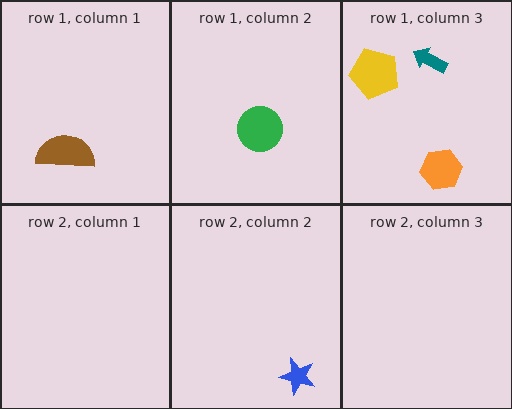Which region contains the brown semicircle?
The row 1, column 1 region.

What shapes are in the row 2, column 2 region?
The blue star.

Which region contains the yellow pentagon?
The row 1, column 3 region.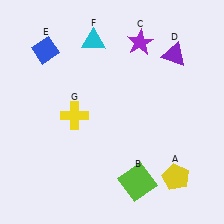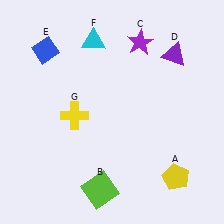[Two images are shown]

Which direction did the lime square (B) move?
The lime square (B) moved left.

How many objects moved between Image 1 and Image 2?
1 object moved between the two images.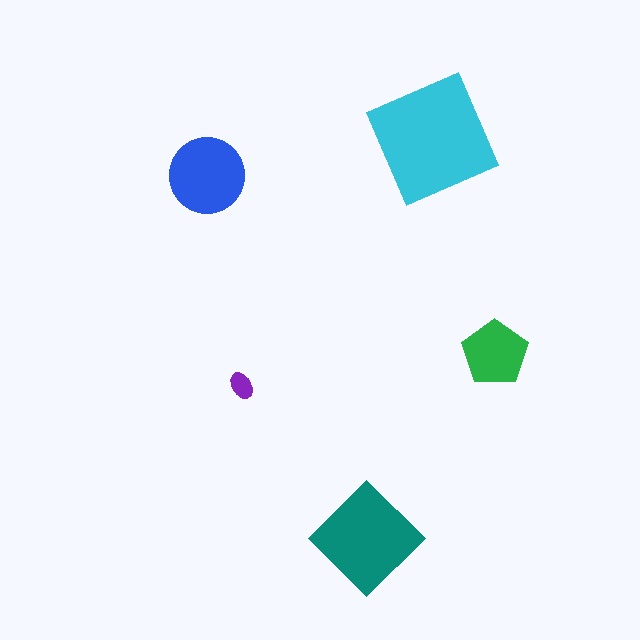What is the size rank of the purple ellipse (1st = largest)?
5th.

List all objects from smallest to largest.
The purple ellipse, the green pentagon, the blue circle, the teal diamond, the cyan square.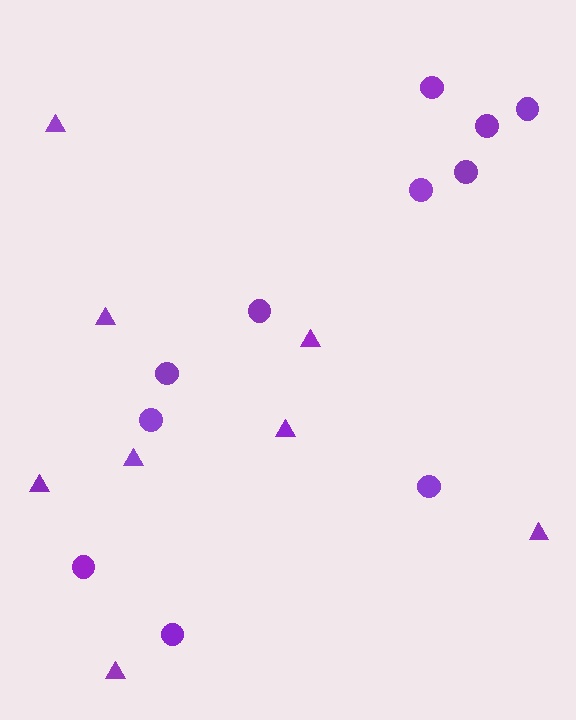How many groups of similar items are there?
There are 2 groups: one group of triangles (8) and one group of circles (11).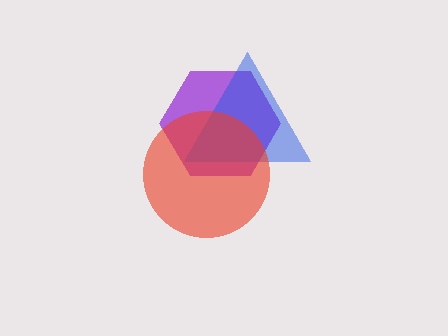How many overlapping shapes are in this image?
There are 3 overlapping shapes in the image.